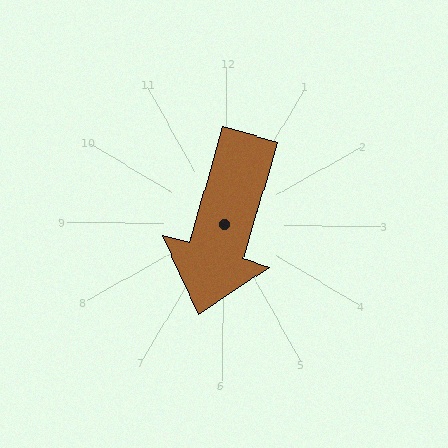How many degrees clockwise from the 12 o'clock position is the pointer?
Approximately 195 degrees.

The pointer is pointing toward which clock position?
Roughly 7 o'clock.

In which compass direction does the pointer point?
South.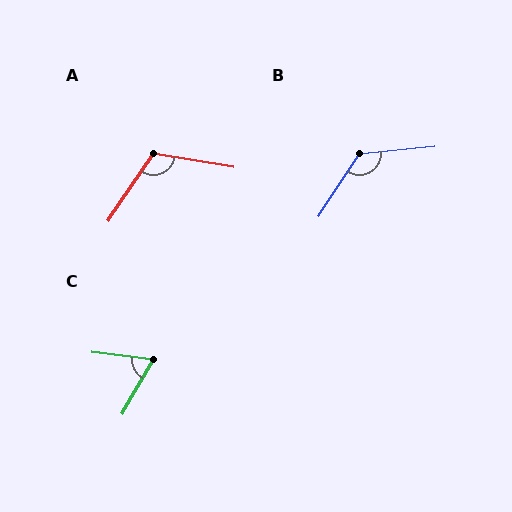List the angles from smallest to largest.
C (67°), A (115°), B (129°).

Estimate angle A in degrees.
Approximately 115 degrees.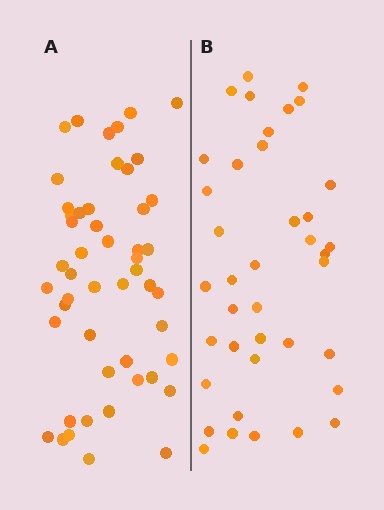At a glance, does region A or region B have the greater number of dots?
Region A (the left region) has more dots.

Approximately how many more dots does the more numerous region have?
Region A has roughly 12 or so more dots than region B.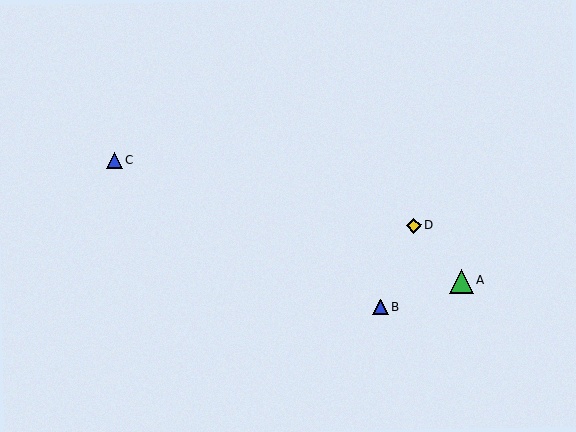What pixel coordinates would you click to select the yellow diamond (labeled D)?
Click at (414, 226) to select the yellow diamond D.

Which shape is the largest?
The green triangle (labeled A) is the largest.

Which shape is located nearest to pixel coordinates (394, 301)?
The blue triangle (labeled B) at (380, 307) is nearest to that location.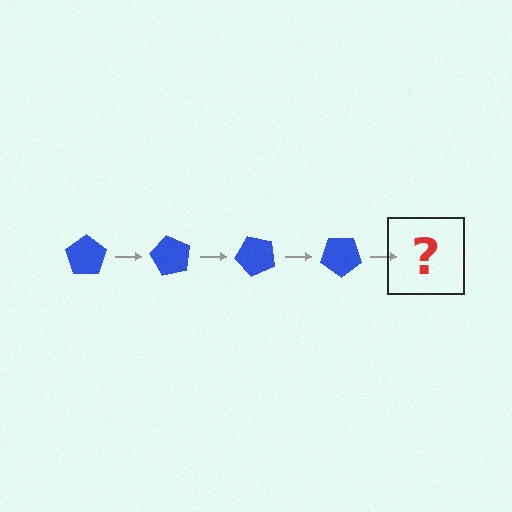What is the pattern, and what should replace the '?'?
The pattern is that the pentagon rotates 60 degrees each step. The '?' should be a blue pentagon rotated 240 degrees.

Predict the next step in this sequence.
The next step is a blue pentagon rotated 240 degrees.